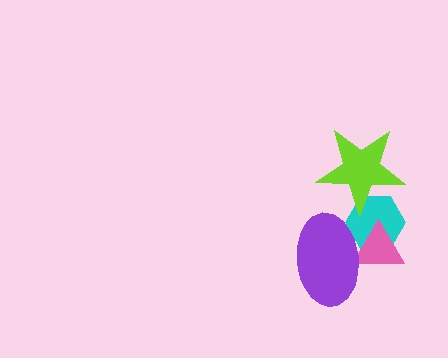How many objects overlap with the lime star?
1 object overlaps with the lime star.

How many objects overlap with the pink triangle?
2 objects overlap with the pink triangle.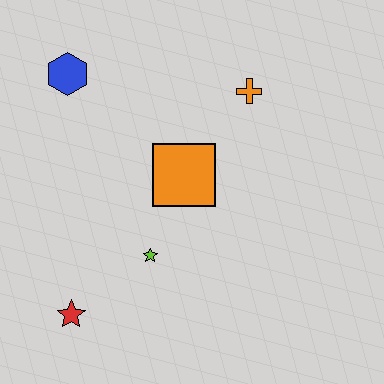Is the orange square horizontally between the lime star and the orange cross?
Yes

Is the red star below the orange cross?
Yes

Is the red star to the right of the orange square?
No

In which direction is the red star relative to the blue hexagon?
The red star is below the blue hexagon.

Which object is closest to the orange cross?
The orange square is closest to the orange cross.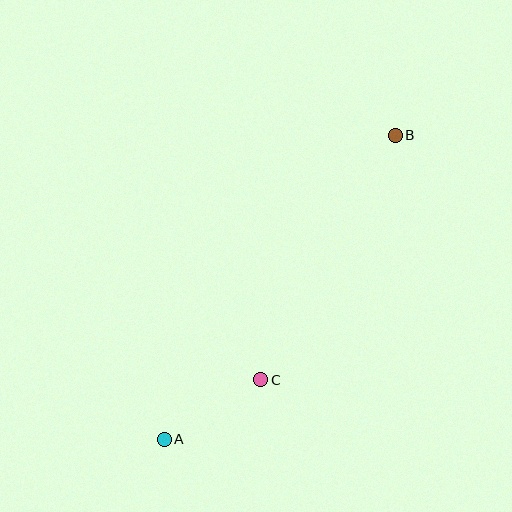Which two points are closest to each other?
Points A and C are closest to each other.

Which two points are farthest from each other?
Points A and B are farthest from each other.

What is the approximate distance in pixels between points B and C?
The distance between B and C is approximately 279 pixels.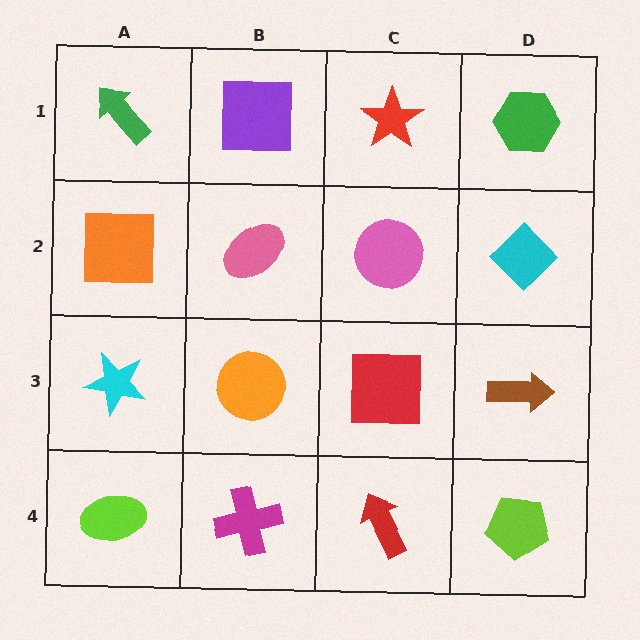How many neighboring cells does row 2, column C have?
4.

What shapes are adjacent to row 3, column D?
A cyan diamond (row 2, column D), a lime pentagon (row 4, column D), a red square (row 3, column C).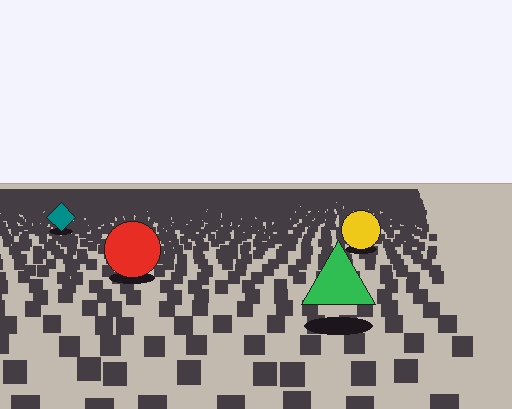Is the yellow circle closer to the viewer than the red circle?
No. The red circle is closer — you can tell from the texture gradient: the ground texture is coarser near it.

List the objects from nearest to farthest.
From nearest to farthest: the green triangle, the red circle, the yellow circle, the teal diamond.